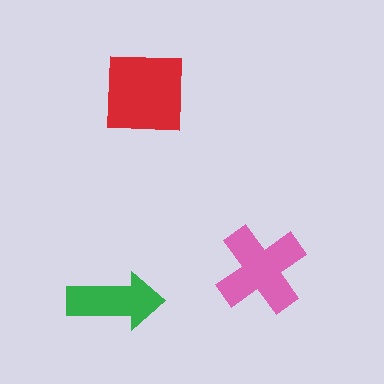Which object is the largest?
The red square.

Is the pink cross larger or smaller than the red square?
Smaller.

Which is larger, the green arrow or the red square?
The red square.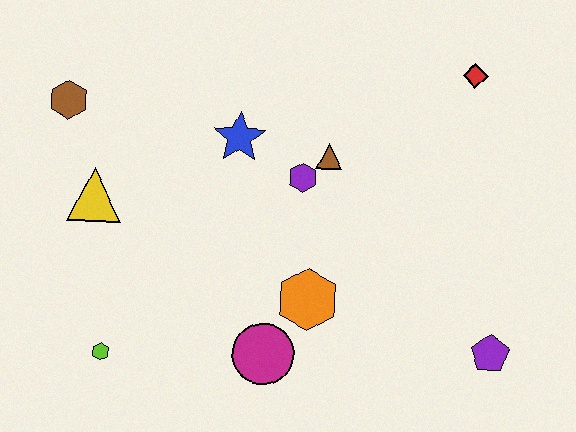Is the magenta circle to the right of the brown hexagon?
Yes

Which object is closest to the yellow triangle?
The brown hexagon is closest to the yellow triangle.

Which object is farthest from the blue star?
The purple pentagon is farthest from the blue star.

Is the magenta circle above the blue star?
No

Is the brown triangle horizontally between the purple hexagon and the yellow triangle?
No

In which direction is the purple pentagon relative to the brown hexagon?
The purple pentagon is to the right of the brown hexagon.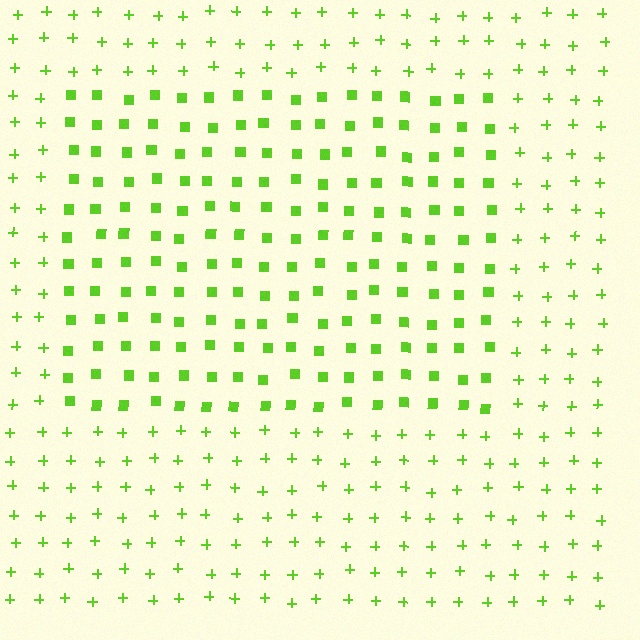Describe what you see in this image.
The image is filled with small lime elements arranged in a uniform grid. A rectangle-shaped region contains squares, while the surrounding area contains plus signs. The boundary is defined purely by the change in element shape.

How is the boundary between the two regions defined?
The boundary is defined by a change in element shape: squares inside vs. plus signs outside. All elements share the same color and spacing.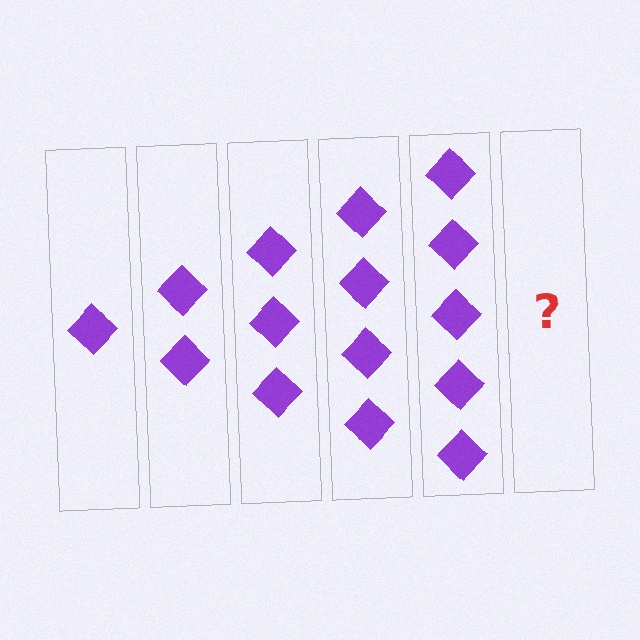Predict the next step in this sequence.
The next step is 6 diamonds.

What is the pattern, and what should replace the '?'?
The pattern is that each step adds one more diamond. The '?' should be 6 diamonds.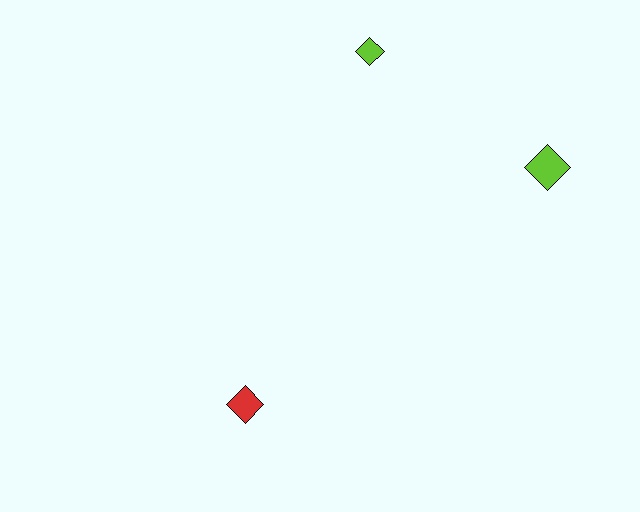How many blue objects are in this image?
There are no blue objects.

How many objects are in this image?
There are 3 objects.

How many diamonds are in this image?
There are 3 diamonds.